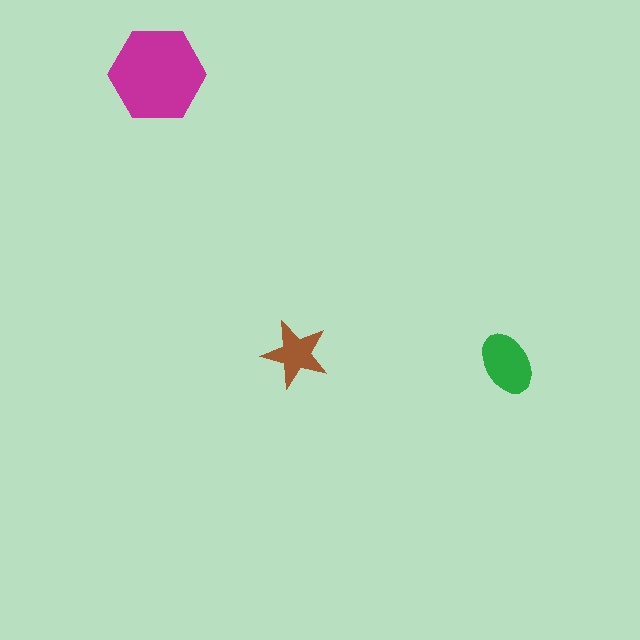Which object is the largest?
The magenta hexagon.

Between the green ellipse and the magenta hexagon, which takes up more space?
The magenta hexagon.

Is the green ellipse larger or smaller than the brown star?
Larger.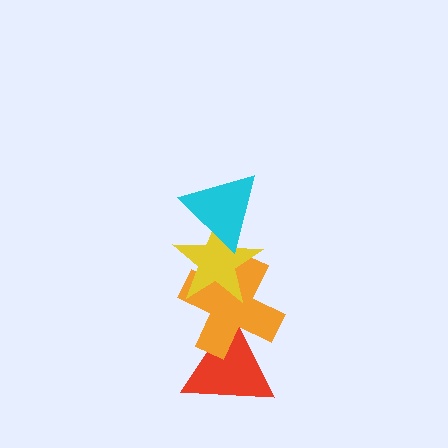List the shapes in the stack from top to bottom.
From top to bottom: the cyan triangle, the yellow star, the orange cross, the red triangle.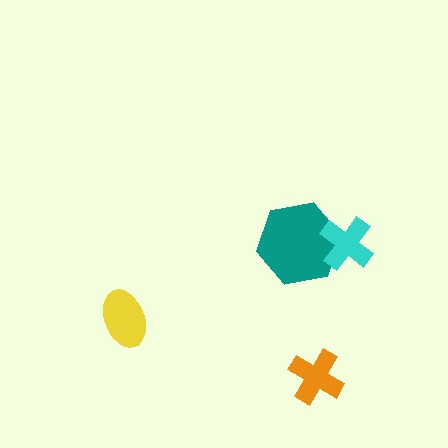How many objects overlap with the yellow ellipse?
0 objects overlap with the yellow ellipse.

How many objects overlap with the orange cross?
0 objects overlap with the orange cross.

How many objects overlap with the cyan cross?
1 object overlaps with the cyan cross.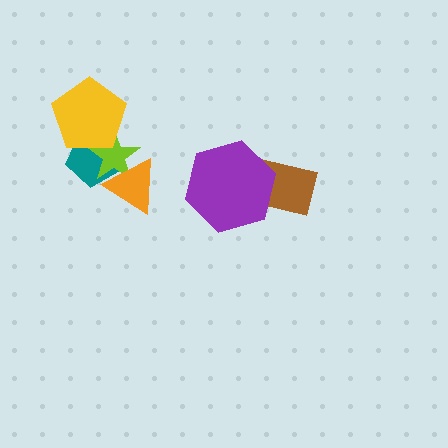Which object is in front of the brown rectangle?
The purple hexagon is in front of the brown rectangle.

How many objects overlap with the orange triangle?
2 objects overlap with the orange triangle.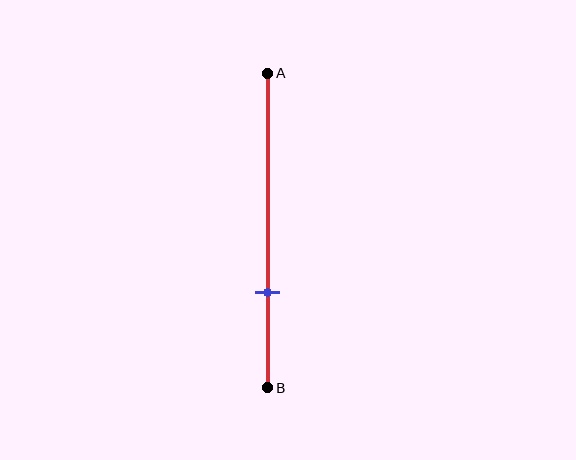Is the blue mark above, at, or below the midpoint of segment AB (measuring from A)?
The blue mark is below the midpoint of segment AB.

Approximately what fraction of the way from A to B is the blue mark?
The blue mark is approximately 70% of the way from A to B.